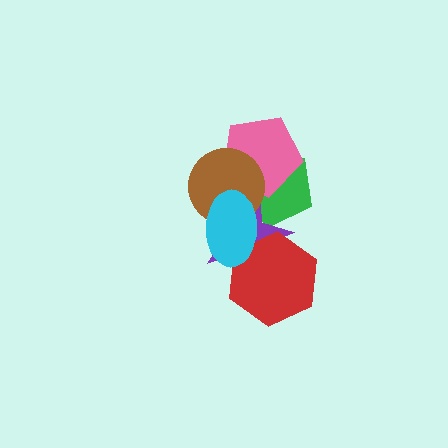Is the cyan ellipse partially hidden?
No, no other shape covers it.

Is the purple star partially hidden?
Yes, it is partially covered by another shape.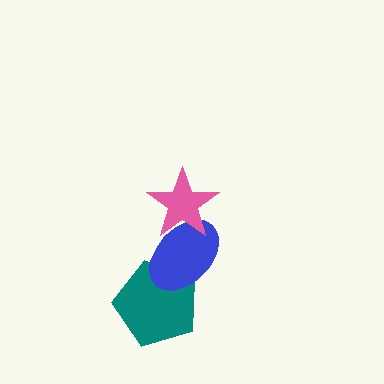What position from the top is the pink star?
The pink star is 1st from the top.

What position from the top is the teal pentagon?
The teal pentagon is 3rd from the top.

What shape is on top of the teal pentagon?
The blue ellipse is on top of the teal pentagon.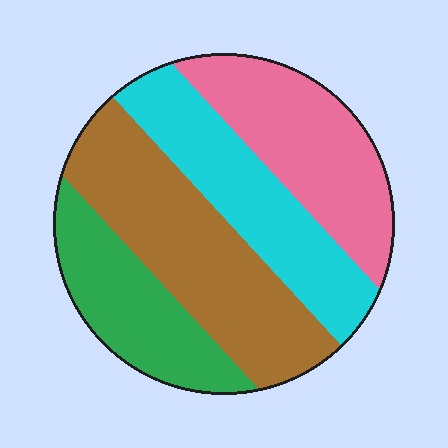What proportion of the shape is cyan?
Cyan covers 24% of the shape.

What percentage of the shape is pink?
Pink takes up between a sixth and a third of the shape.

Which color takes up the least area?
Green, at roughly 20%.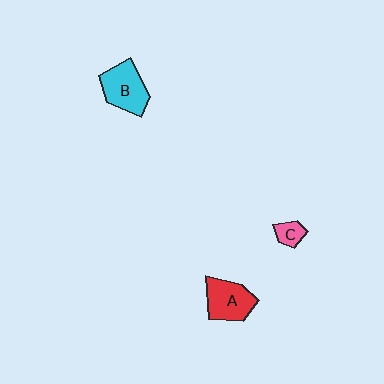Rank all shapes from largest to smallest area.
From largest to smallest: B (cyan), A (red), C (pink).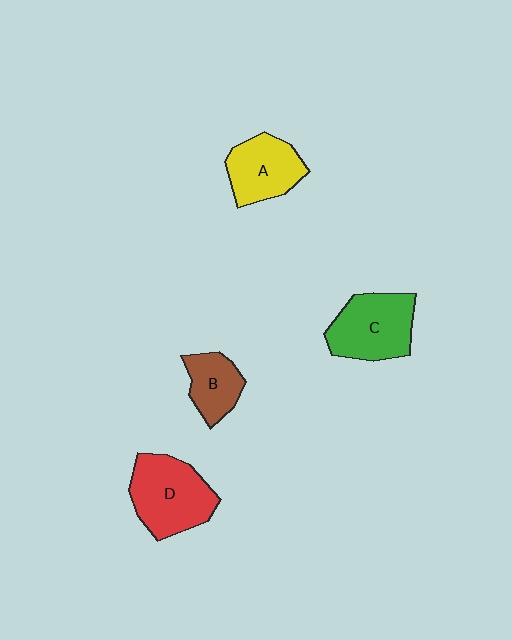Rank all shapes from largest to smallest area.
From largest to smallest: D (red), C (green), A (yellow), B (brown).